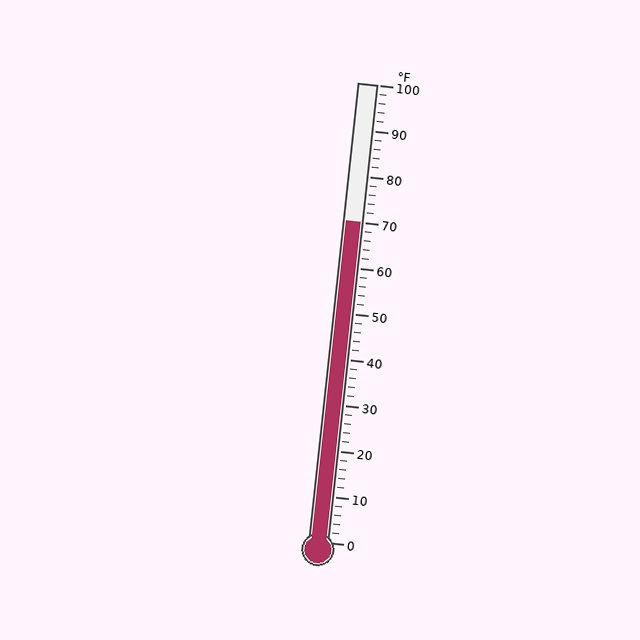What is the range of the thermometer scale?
The thermometer scale ranges from 0°F to 100°F.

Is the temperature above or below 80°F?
The temperature is below 80°F.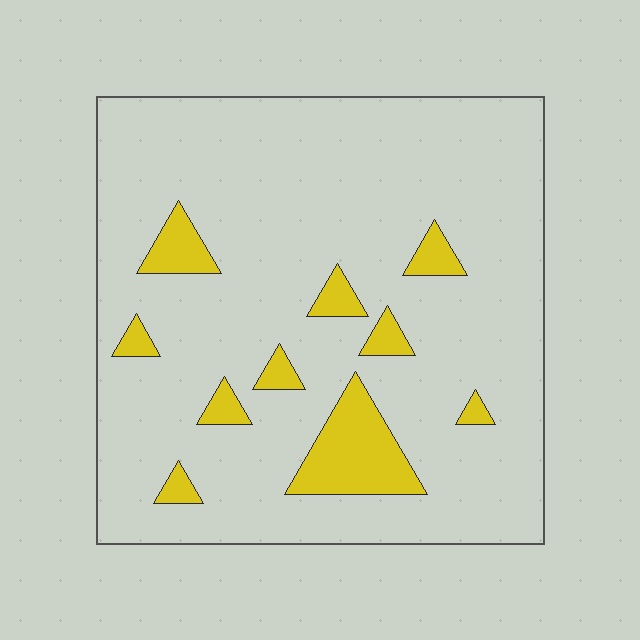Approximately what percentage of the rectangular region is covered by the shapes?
Approximately 10%.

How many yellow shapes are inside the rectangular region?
10.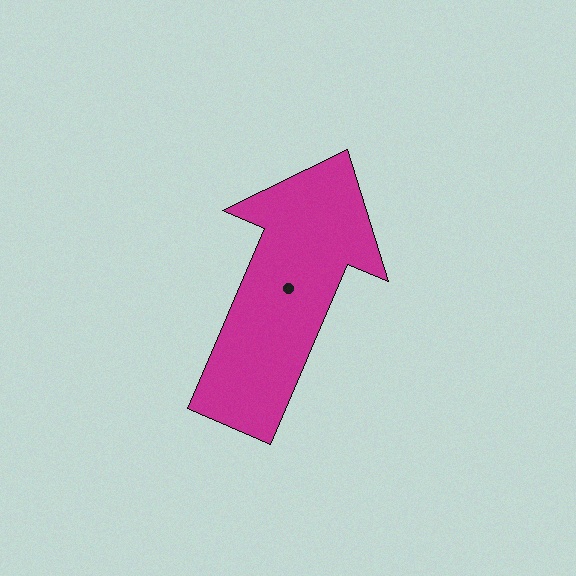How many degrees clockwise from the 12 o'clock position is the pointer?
Approximately 23 degrees.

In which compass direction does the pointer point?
Northeast.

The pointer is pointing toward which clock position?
Roughly 1 o'clock.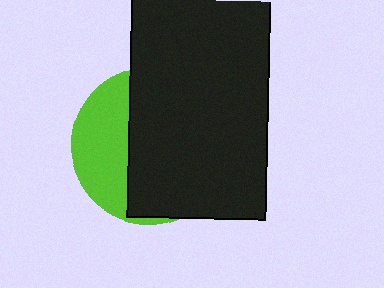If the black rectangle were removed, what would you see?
You would see the complete lime circle.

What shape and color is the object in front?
The object in front is a black rectangle.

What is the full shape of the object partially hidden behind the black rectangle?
The partially hidden object is a lime circle.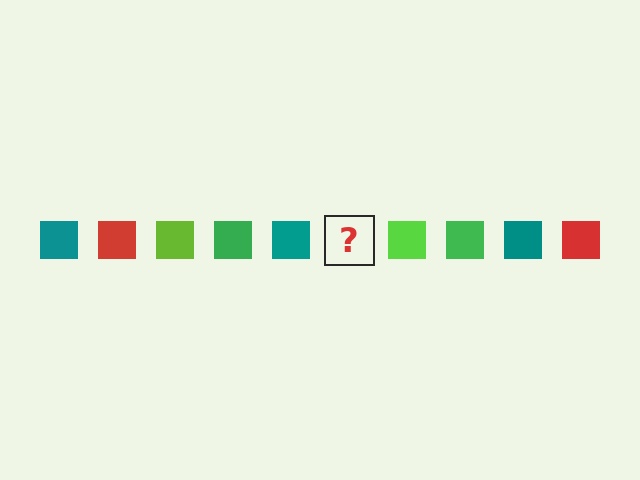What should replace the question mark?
The question mark should be replaced with a red square.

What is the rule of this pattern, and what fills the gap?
The rule is that the pattern cycles through teal, red, lime, green squares. The gap should be filled with a red square.